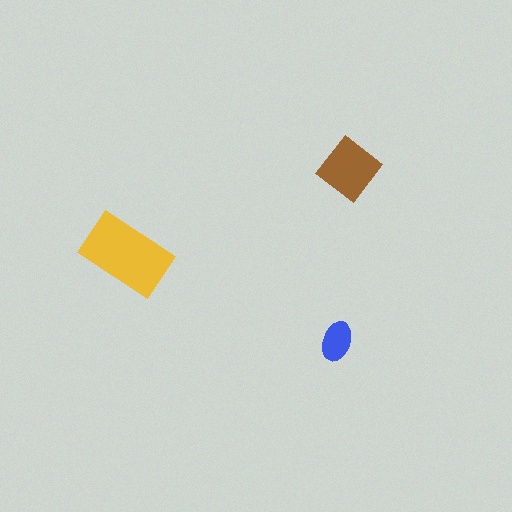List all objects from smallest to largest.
The blue ellipse, the brown diamond, the yellow rectangle.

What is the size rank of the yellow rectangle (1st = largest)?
1st.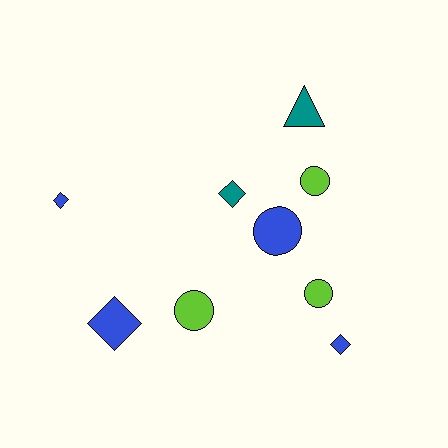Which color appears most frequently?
Blue, with 4 objects.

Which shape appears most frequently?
Circle, with 4 objects.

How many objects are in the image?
There are 9 objects.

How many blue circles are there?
There is 1 blue circle.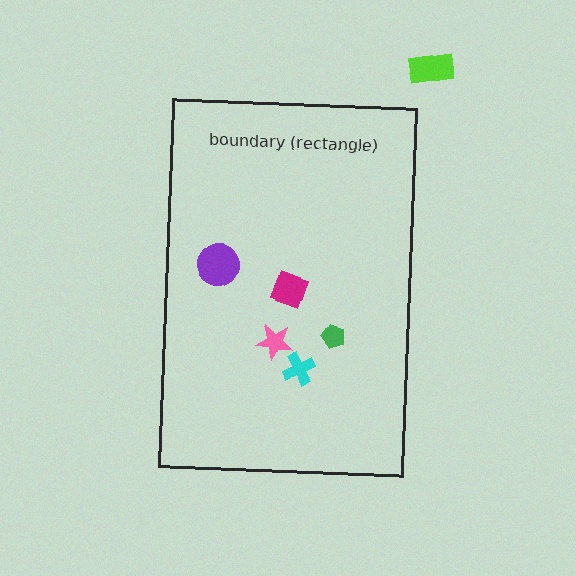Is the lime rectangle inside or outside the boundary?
Outside.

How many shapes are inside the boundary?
5 inside, 1 outside.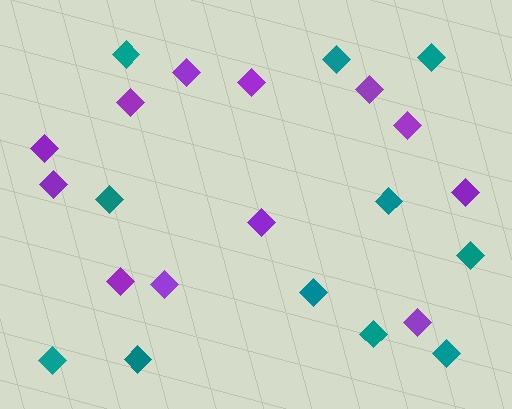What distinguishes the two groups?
There are 2 groups: one group of teal diamonds (11) and one group of purple diamonds (12).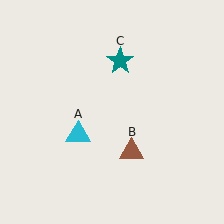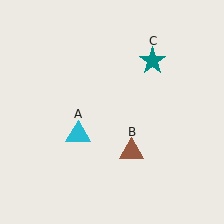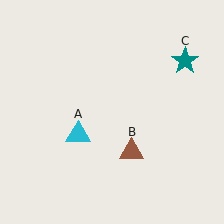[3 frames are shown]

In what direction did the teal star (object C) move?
The teal star (object C) moved right.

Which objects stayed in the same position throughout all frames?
Cyan triangle (object A) and brown triangle (object B) remained stationary.